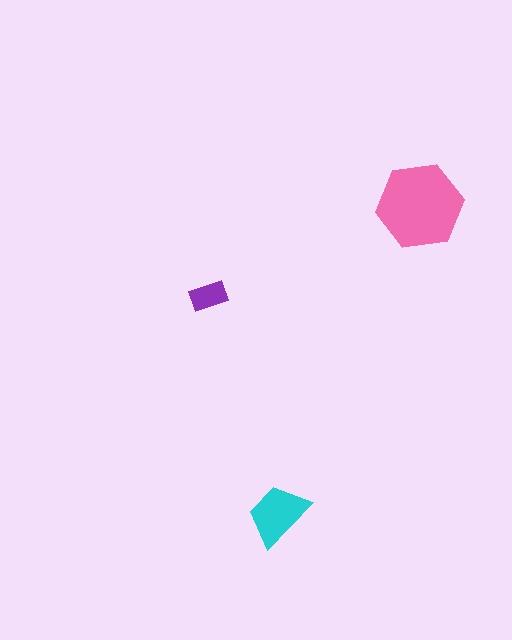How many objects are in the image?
There are 3 objects in the image.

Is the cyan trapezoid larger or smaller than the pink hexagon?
Smaller.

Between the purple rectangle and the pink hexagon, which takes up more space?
The pink hexagon.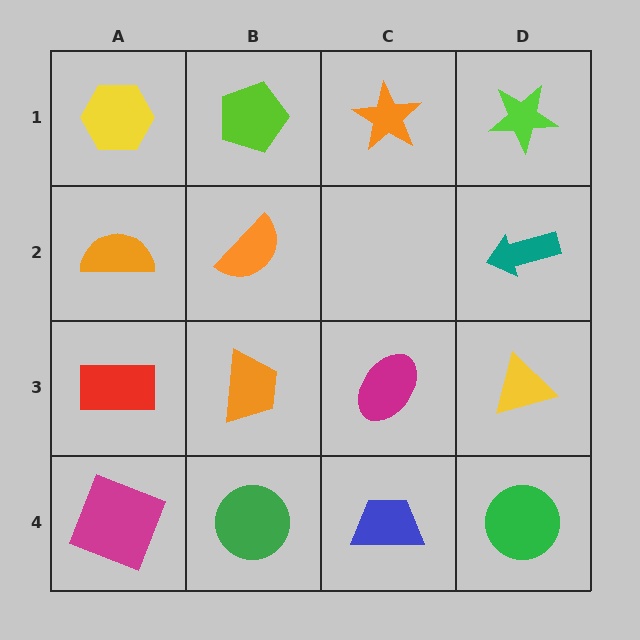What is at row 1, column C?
An orange star.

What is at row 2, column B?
An orange semicircle.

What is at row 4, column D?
A green circle.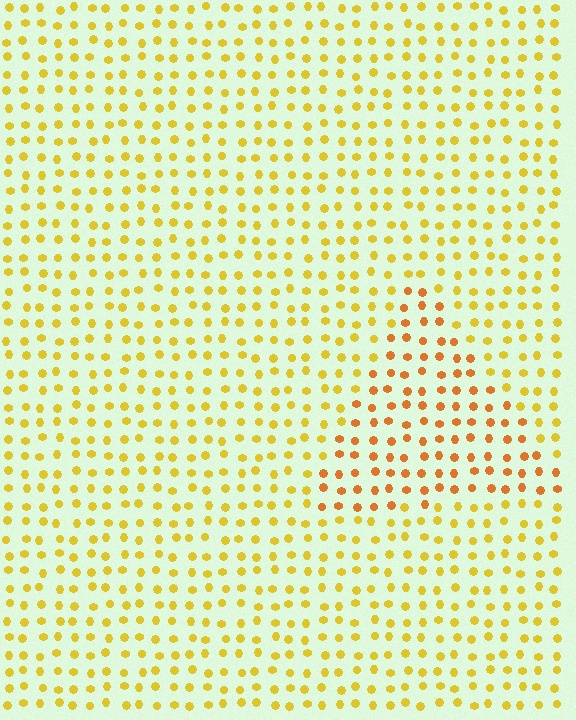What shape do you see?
I see a triangle.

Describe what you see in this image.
The image is filled with small yellow elements in a uniform arrangement. A triangle-shaped region is visible where the elements are tinted to a slightly different hue, forming a subtle color boundary.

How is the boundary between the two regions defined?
The boundary is defined purely by a slight shift in hue (about 27 degrees). Spacing, size, and orientation are identical on both sides.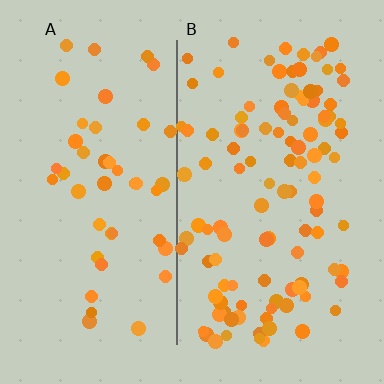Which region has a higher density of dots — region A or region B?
B (the right).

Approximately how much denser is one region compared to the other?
Approximately 2.4× — region B over region A.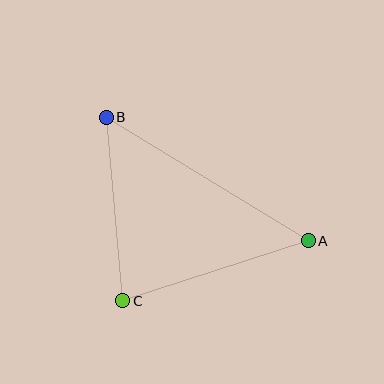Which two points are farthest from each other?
Points A and B are farthest from each other.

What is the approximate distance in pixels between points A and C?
The distance between A and C is approximately 195 pixels.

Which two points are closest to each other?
Points B and C are closest to each other.